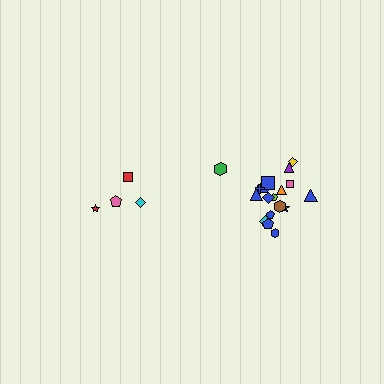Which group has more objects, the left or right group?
The right group.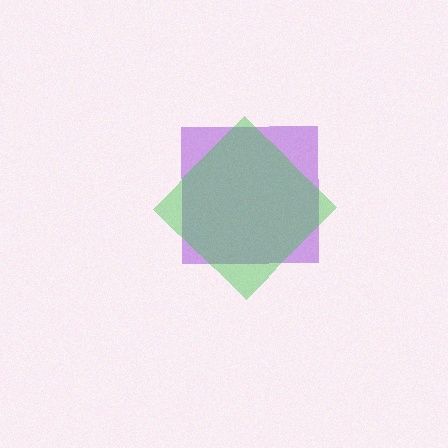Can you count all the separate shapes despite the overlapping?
Yes, there are 2 separate shapes.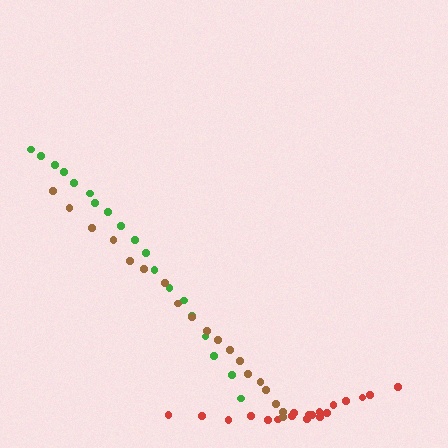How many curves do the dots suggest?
There are 3 distinct paths.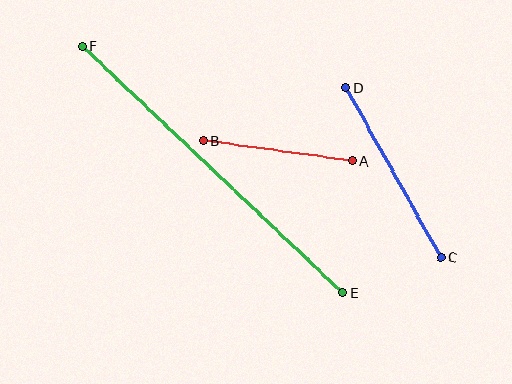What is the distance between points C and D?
The distance is approximately 194 pixels.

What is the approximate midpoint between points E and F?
The midpoint is at approximately (213, 170) pixels.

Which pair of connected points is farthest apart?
Points E and F are farthest apart.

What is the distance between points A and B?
The distance is approximately 150 pixels.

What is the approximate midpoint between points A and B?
The midpoint is at approximately (278, 151) pixels.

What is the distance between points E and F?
The distance is approximately 359 pixels.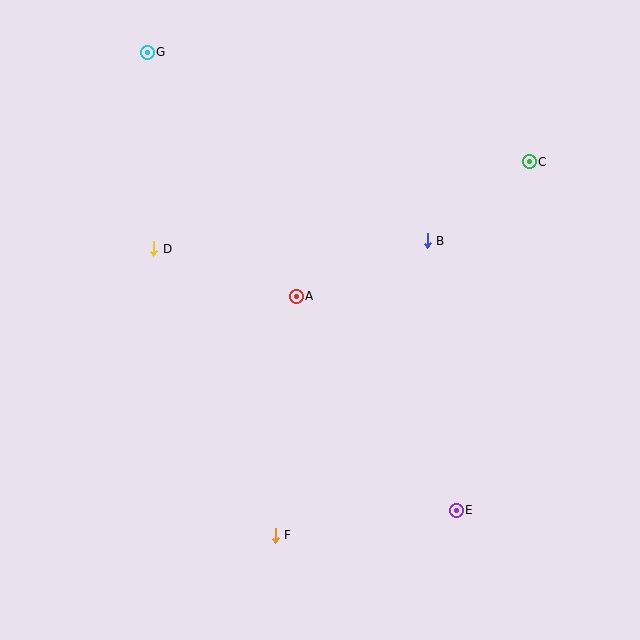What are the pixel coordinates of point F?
Point F is at (275, 535).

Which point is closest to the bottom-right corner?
Point E is closest to the bottom-right corner.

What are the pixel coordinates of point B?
Point B is at (427, 241).